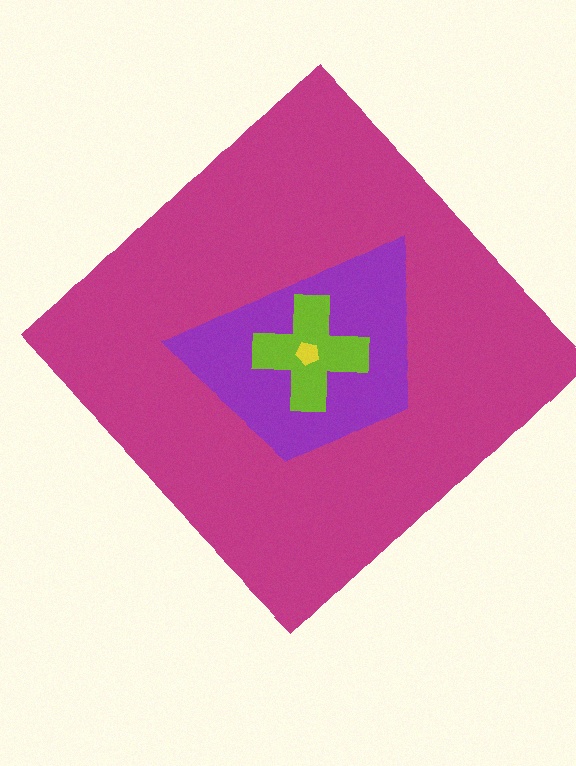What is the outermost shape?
The magenta diamond.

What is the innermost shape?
The yellow pentagon.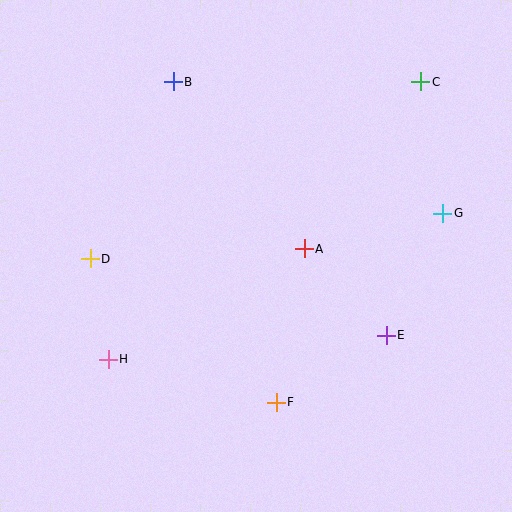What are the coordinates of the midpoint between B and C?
The midpoint between B and C is at (297, 82).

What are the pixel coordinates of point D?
Point D is at (90, 259).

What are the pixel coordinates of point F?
Point F is at (276, 402).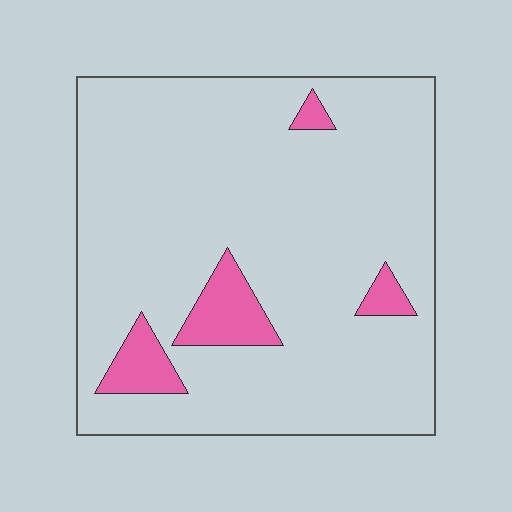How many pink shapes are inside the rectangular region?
4.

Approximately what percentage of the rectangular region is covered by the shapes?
Approximately 10%.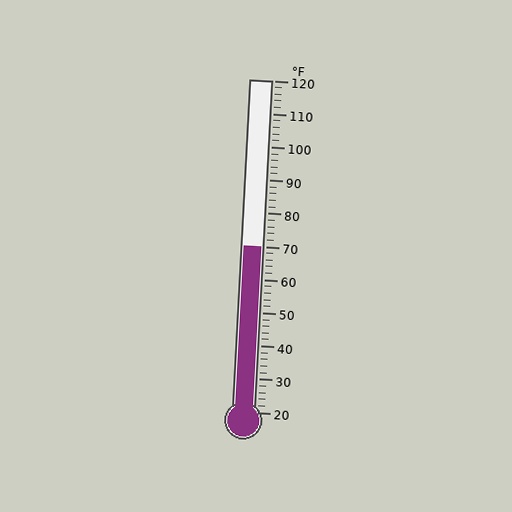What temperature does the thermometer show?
The thermometer shows approximately 70°F.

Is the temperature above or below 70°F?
The temperature is at 70°F.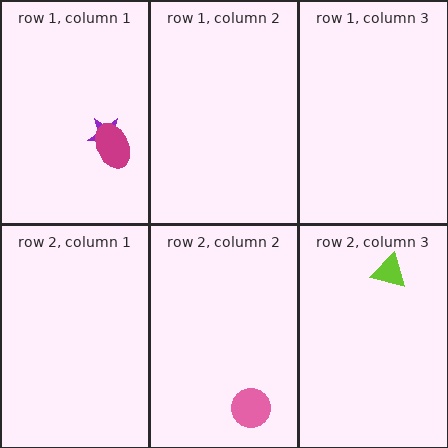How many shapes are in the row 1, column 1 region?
2.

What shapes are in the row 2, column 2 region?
The pink circle.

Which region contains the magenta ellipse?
The row 1, column 1 region.